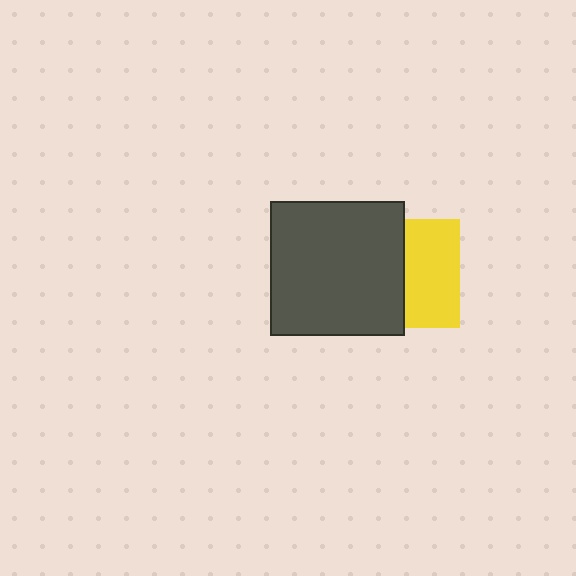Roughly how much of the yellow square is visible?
About half of it is visible (roughly 49%).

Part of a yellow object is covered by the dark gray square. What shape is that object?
It is a square.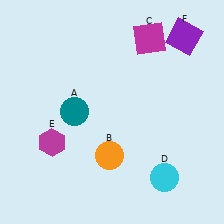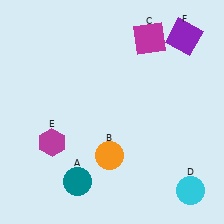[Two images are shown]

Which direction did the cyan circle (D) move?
The cyan circle (D) moved right.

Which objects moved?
The objects that moved are: the teal circle (A), the cyan circle (D).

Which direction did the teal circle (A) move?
The teal circle (A) moved down.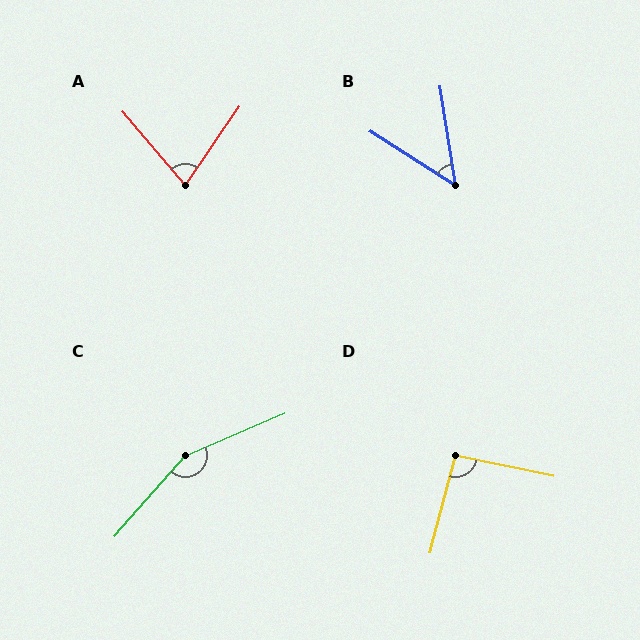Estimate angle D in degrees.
Approximately 93 degrees.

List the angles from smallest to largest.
B (48°), A (75°), D (93°), C (154°).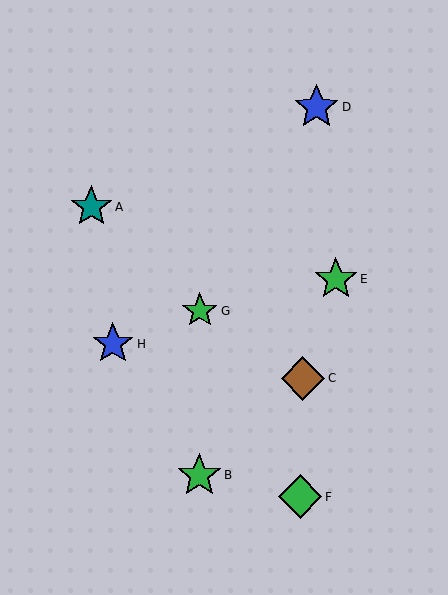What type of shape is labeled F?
Shape F is a green diamond.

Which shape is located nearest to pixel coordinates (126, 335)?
The blue star (labeled H) at (113, 344) is nearest to that location.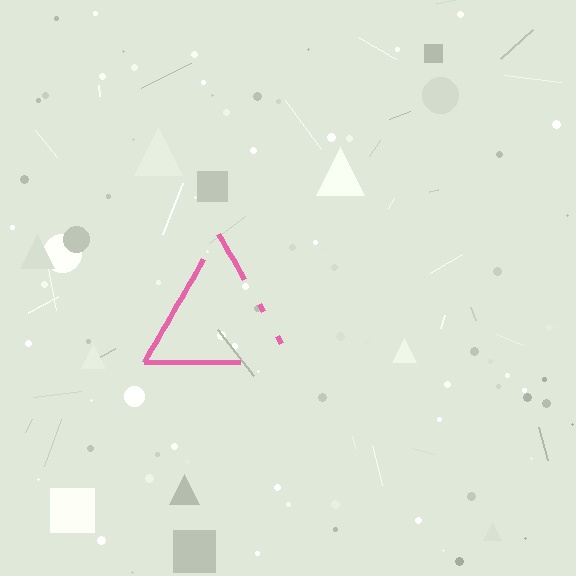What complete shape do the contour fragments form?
The contour fragments form a triangle.